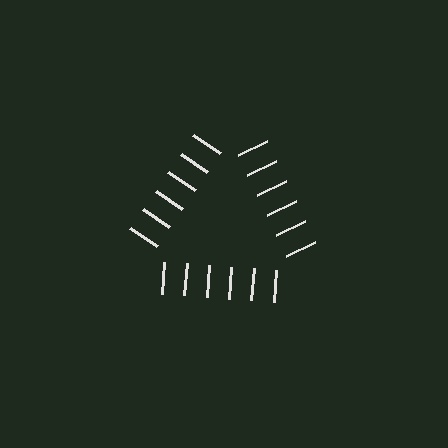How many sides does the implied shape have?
3 sides — the line-ends trace a triangle.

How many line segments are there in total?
18 — 6 along each of the 3 edges.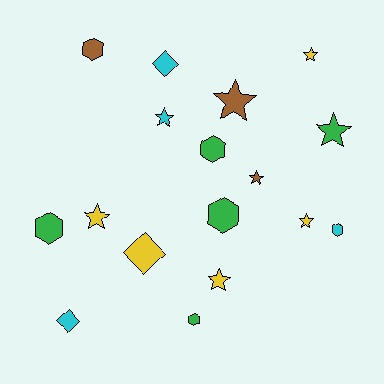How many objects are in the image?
There are 17 objects.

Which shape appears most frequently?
Star, with 8 objects.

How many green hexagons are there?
There are 4 green hexagons.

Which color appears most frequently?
Green, with 5 objects.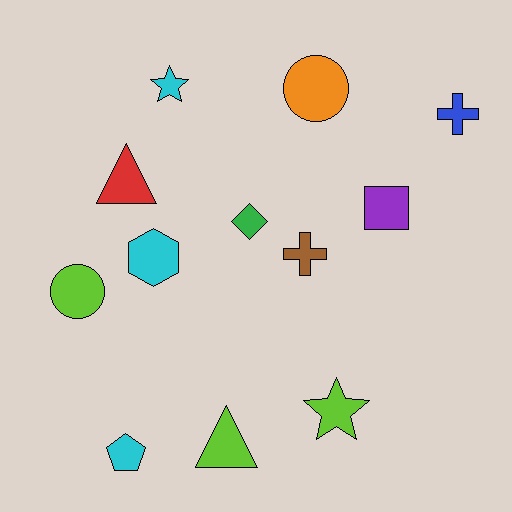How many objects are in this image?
There are 12 objects.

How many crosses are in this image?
There are 2 crosses.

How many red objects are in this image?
There is 1 red object.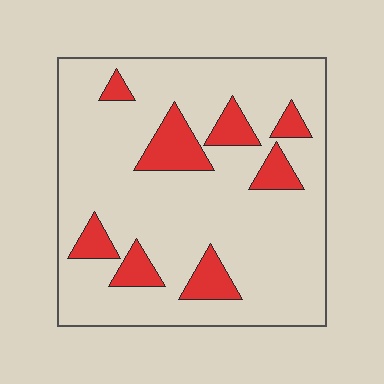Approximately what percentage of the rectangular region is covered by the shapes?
Approximately 15%.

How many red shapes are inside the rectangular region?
8.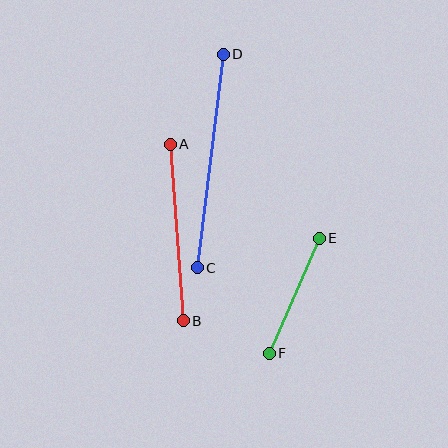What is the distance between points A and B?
The distance is approximately 177 pixels.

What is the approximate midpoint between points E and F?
The midpoint is at approximately (294, 296) pixels.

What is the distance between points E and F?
The distance is approximately 125 pixels.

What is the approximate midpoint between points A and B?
The midpoint is at approximately (177, 233) pixels.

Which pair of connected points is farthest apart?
Points C and D are farthest apart.